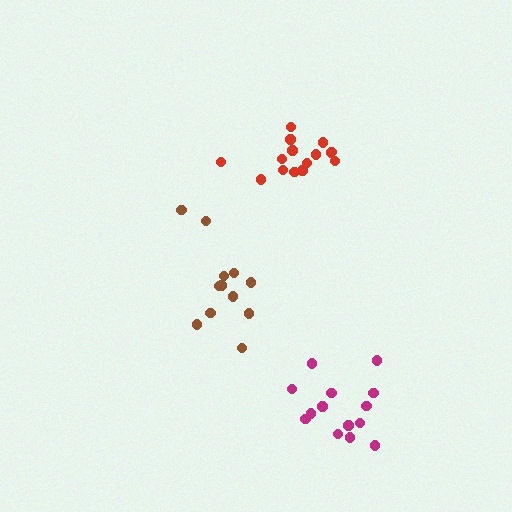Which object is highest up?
The red cluster is topmost.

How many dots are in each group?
Group 1: 12 dots, Group 2: 15 dots, Group 3: 14 dots (41 total).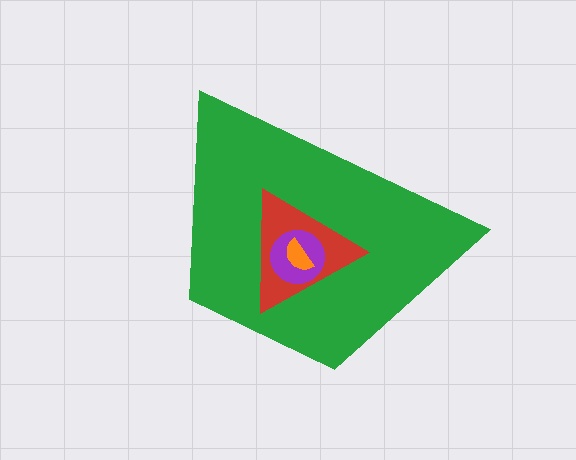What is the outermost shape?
The green trapezoid.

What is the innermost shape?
The orange semicircle.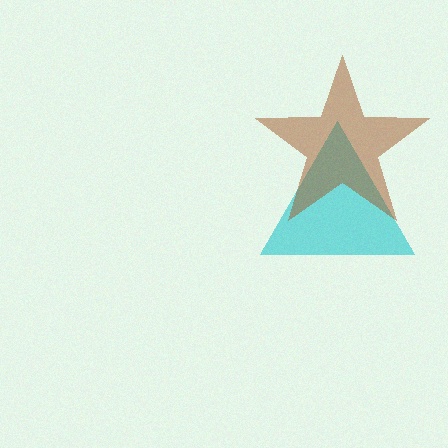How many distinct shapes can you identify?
There are 2 distinct shapes: a cyan triangle, a brown star.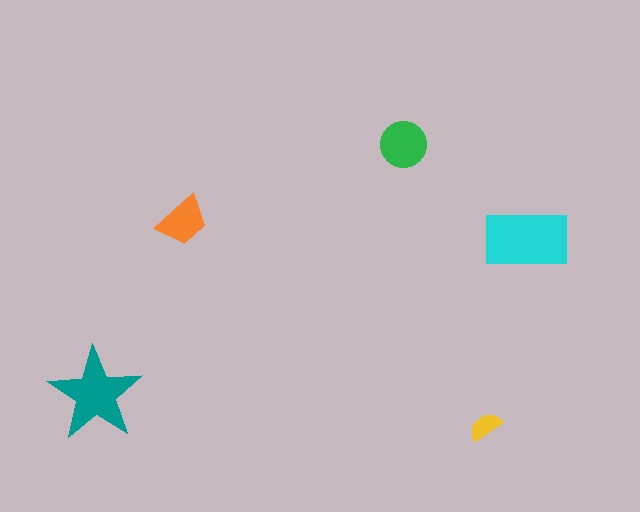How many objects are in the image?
There are 5 objects in the image.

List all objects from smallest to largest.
The yellow semicircle, the orange trapezoid, the green circle, the teal star, the cyan rectangle.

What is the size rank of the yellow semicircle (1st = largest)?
5th.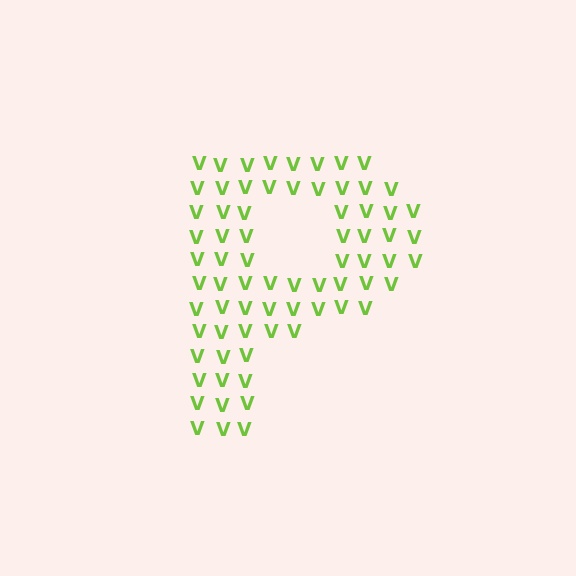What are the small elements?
The small elements are letter V's.